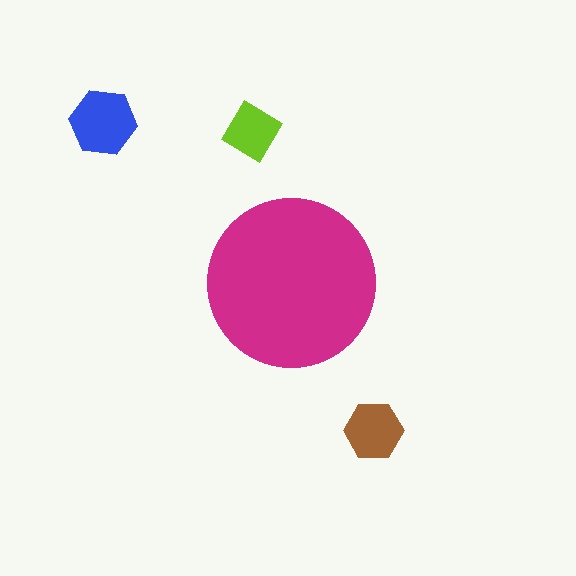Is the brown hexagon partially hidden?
No, the brown hexagon is fully visible.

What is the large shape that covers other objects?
A magenta circle.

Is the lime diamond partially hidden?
No, the lime diamond is fully visible.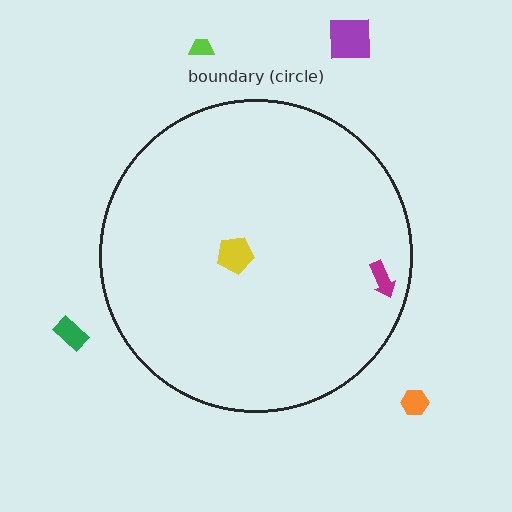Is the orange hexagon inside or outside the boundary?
Outside.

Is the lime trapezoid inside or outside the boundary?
Outside.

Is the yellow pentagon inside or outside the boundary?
Inside.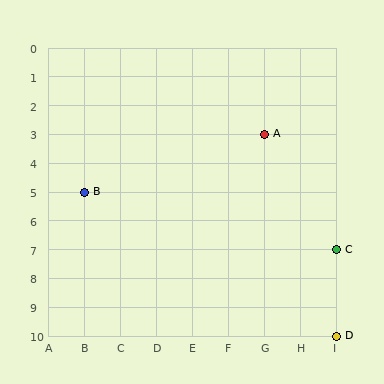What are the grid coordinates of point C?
Point C is at grid coordinates (I, 7).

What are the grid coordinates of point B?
Point B is at grid coordinates (B, 5).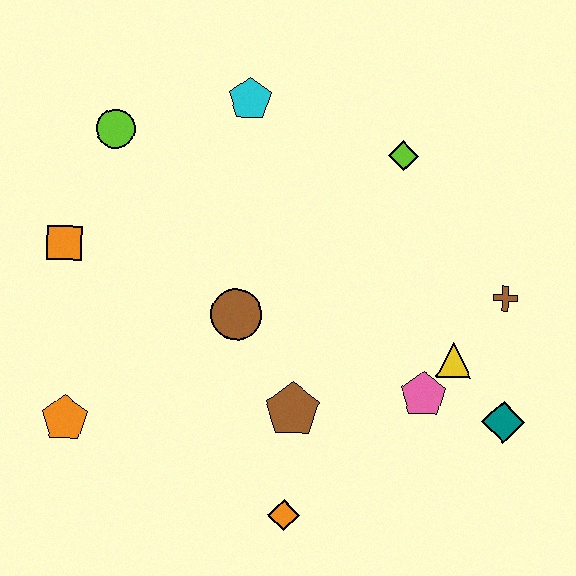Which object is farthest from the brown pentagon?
The lime circle is farthest from the brown pentagon.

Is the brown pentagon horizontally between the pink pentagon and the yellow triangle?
No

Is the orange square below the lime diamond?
Yes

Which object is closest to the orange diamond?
The brown pentagon is closest to the orange diamond.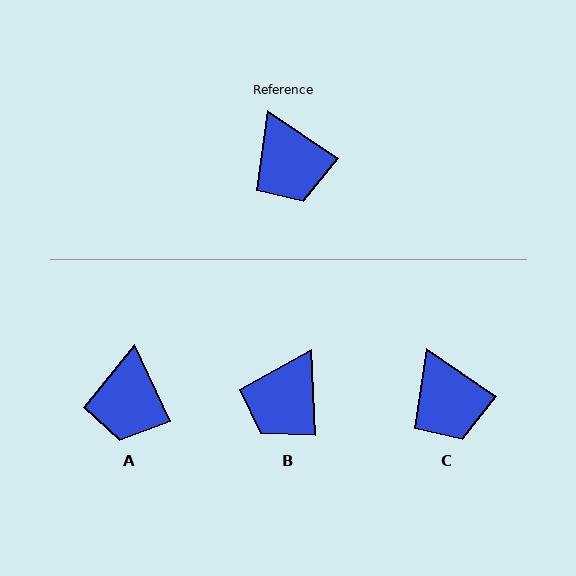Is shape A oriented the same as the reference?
No, it is off by about 31 degrees.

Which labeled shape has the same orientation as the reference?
C.